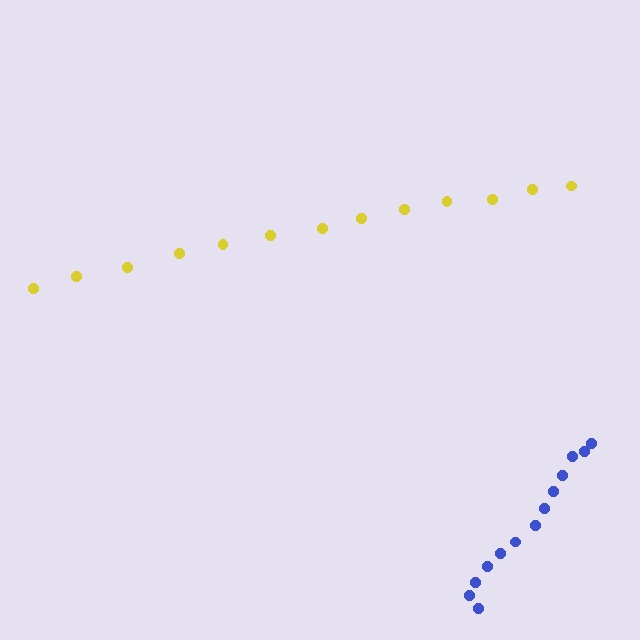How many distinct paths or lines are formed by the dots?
There are 2 distinct paths.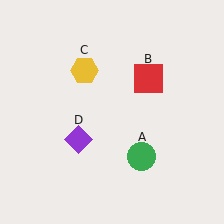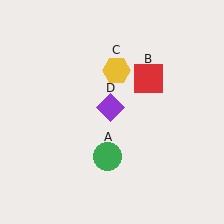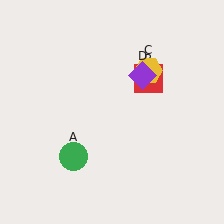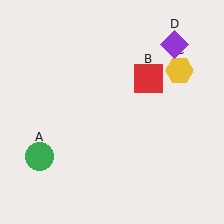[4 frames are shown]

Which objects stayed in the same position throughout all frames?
Red square (object B) remained stationary.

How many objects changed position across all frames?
3 objects changed position: green circle (object A), yellow hexagon (object C), purple diamond (object D).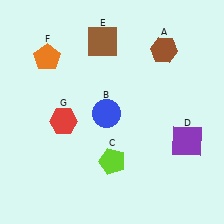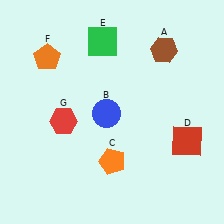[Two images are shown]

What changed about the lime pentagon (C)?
In Image 1, C is lime. In Image 2, it changed to orange.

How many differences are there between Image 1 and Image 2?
There are 3 differences between the two images.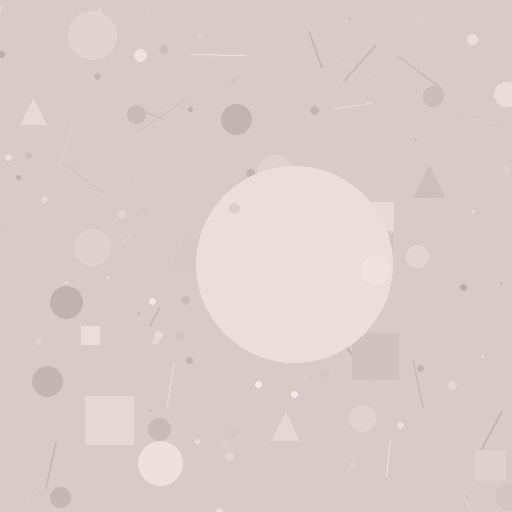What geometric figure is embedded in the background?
A circle is embedded in the background.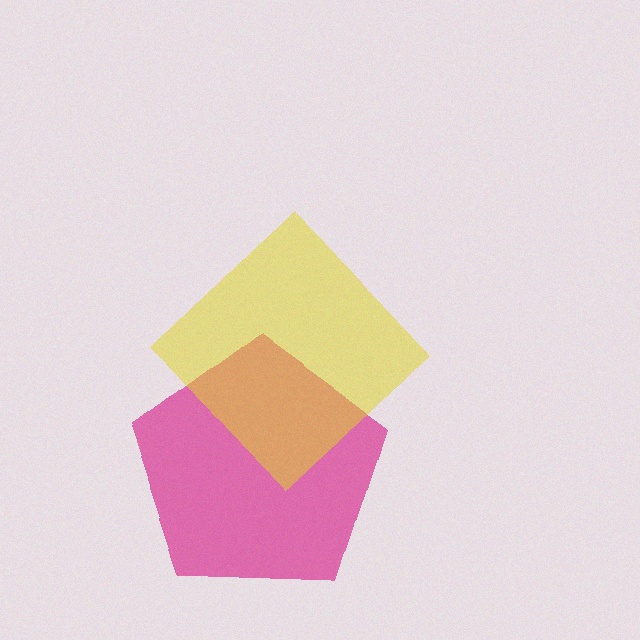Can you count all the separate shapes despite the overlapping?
Yes, there are 2 separate shapes.